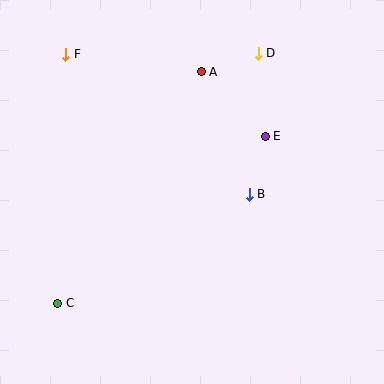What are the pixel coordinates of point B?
Point B is at (249, 194).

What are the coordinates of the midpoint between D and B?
The midpoint between D and B is at (254, 124).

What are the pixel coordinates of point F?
Point F is at (66, 54).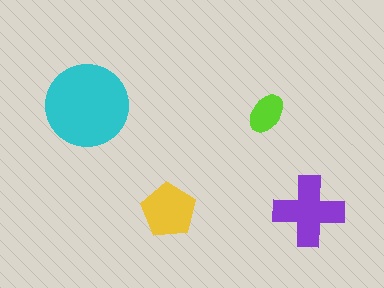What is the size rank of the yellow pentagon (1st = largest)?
3rd.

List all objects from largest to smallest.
The cyan circle, the purple cross, the yellow pentagon, the lime ellipse.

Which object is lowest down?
The purple cross is bottommost.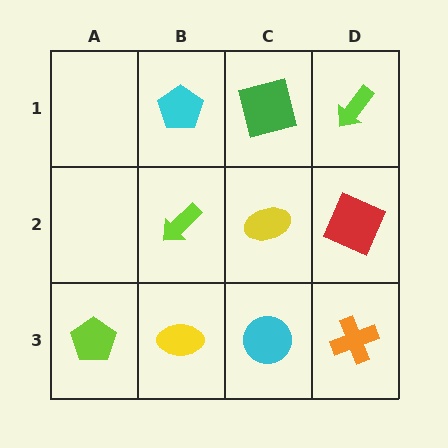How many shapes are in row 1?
3 shapes.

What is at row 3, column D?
An orange cross.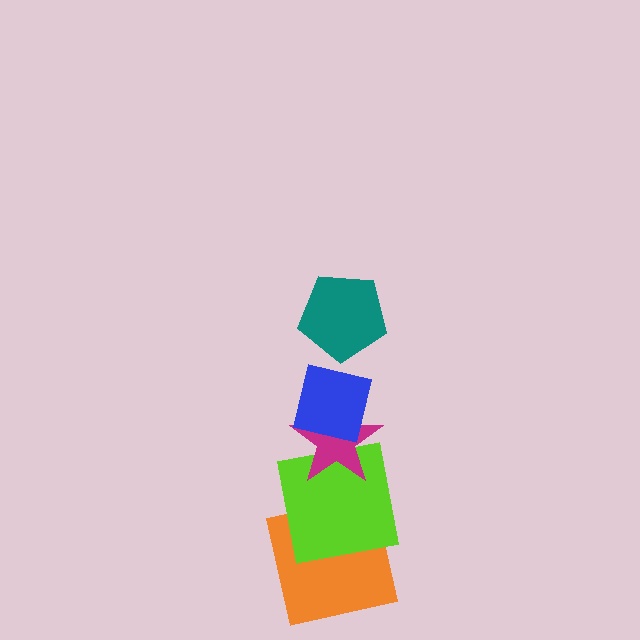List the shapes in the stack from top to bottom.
From top to bottom: the teal pentagon, the blue square, the magenta star, the lime square, the orange square.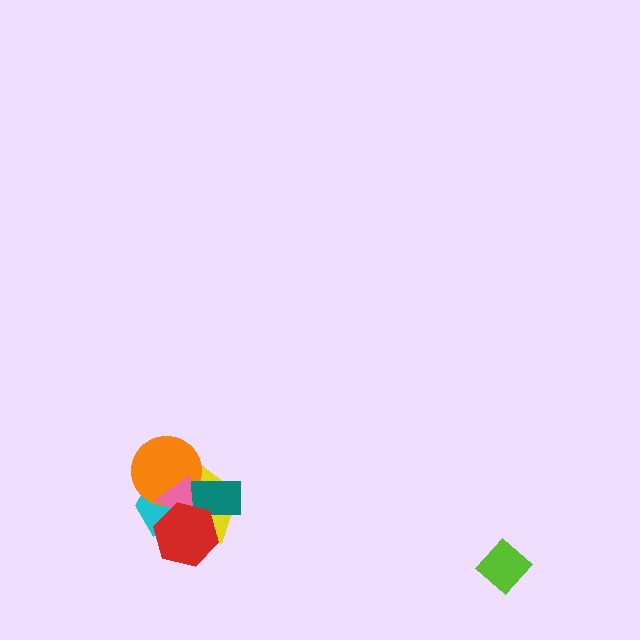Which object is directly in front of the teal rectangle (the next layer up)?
The pink triangle is directly in front of the teal rectangle.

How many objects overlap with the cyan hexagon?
5 objects overlap with the cyan hexagon.